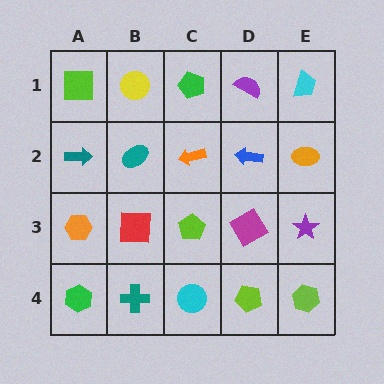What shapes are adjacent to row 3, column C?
An orange arrow (row 2, column C), a cyan circle (row 4, column C), a red square (row 3, column B), a magenta diamond (row 3, column D).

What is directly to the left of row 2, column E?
A blue arrow.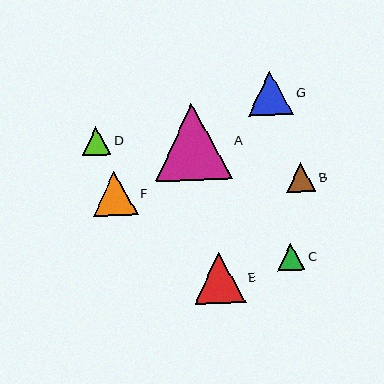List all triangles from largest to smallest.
From largest to smallest: A, E, F, G, B, D, C.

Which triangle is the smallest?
Triangle C is the smallest with a size of approximately 27 pixels.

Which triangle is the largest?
Triangle A is the largest with a size of approximately 77 pixels.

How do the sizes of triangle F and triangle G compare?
Triangle F and triangle G are approximately the same size.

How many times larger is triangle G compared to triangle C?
Triangle G is approximately 1.6 times the size of triangle C.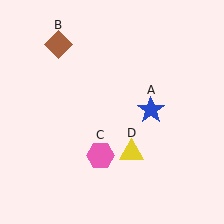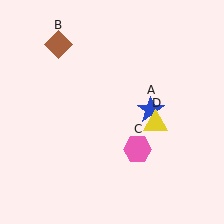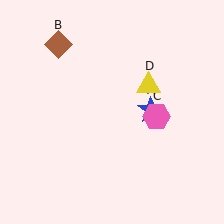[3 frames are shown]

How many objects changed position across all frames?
2 objects changed position: pink hexagon (object C), yellow triangle (object D).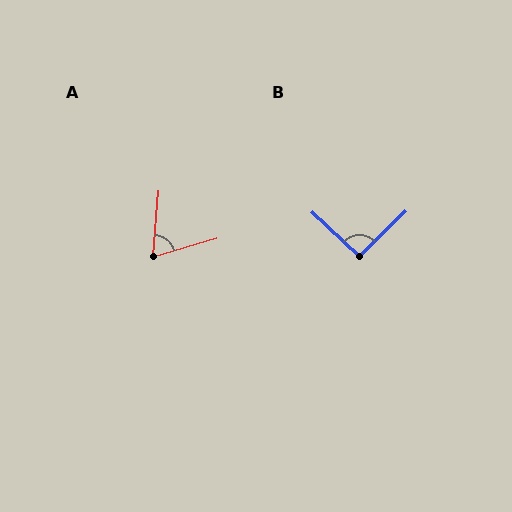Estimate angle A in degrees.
Approximately 69 degrees.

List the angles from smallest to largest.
A (69°), B (92°).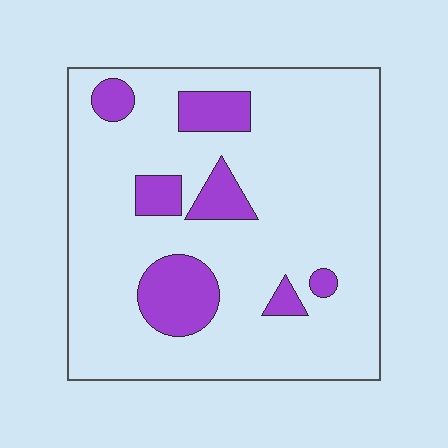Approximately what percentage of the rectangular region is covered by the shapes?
Approximately 15%.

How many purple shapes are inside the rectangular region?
7.